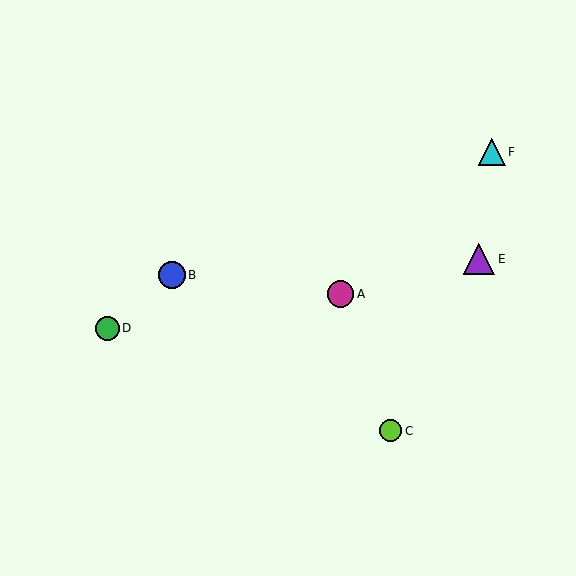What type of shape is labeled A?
Shape A is a magenta circle.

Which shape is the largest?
The purple triangle (labeled E) is the largest.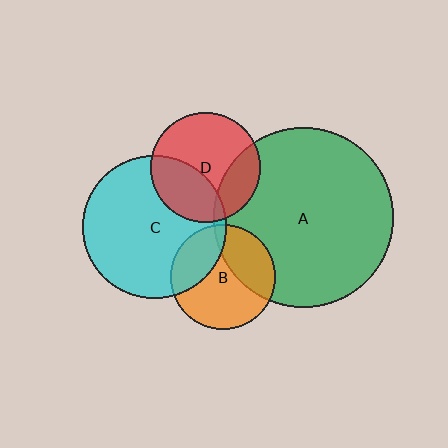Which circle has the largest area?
Circle A (green).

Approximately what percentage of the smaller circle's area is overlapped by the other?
Approximately 5%.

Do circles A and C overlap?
Yes.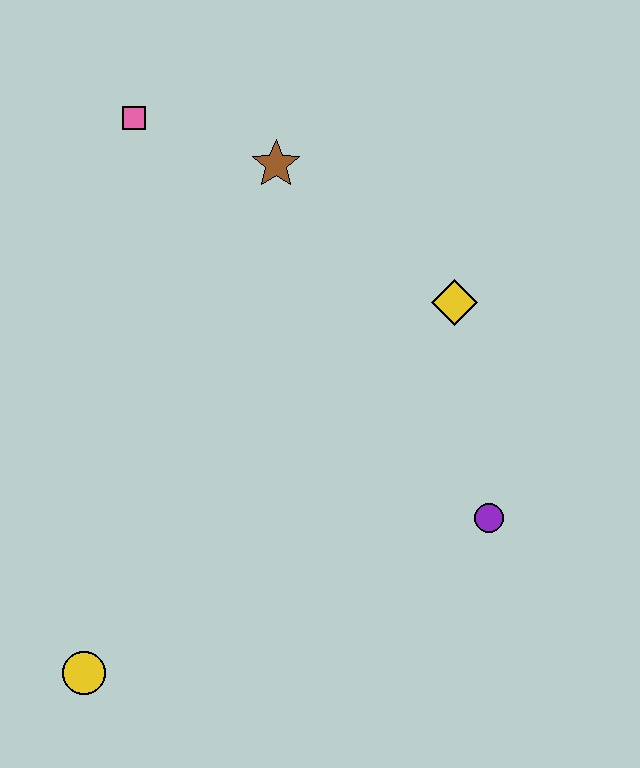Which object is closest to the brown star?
The pink square is closest to the brown star.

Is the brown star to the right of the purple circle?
No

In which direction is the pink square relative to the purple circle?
The pink square is above the purple circle.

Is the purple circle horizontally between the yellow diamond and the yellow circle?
No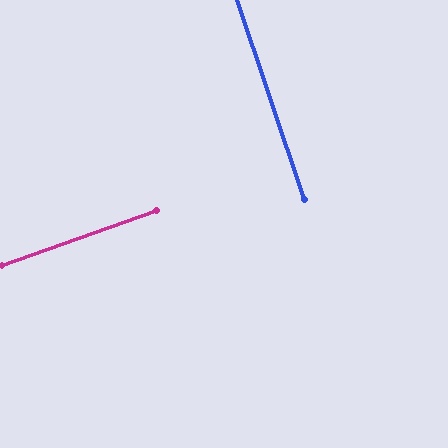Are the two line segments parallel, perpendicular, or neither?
Perpendicular — they meet at approximately 89°.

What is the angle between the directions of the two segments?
Approximately 89 degrees.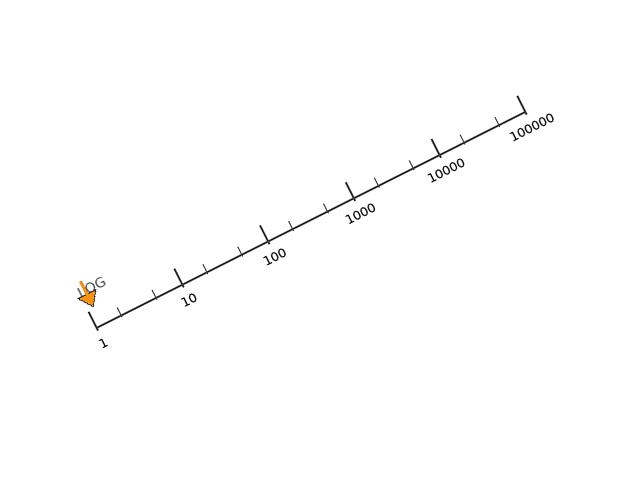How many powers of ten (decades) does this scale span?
The scale spans 5 decades, from 1 to 100000.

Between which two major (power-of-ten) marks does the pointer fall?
The pointer is between 1 and 10.